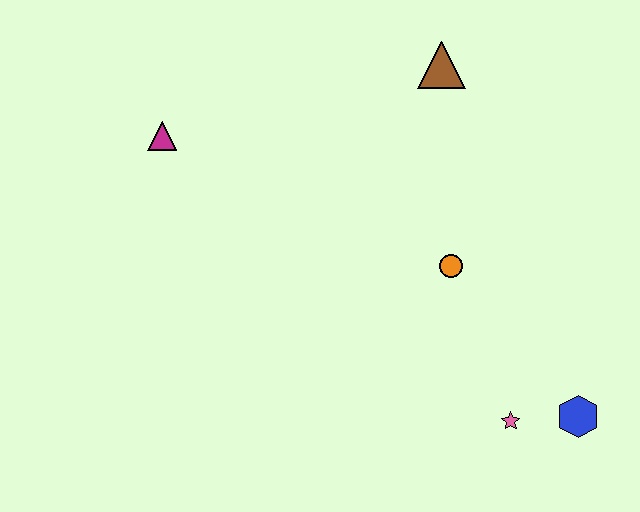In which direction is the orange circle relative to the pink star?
The orange circle is above the pink star.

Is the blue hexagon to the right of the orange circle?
Yes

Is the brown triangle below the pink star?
No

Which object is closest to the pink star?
The blue hexagon is closest to the pink star.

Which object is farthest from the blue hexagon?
The magenta triangle is farthest from the blue hexagon.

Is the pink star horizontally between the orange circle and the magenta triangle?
No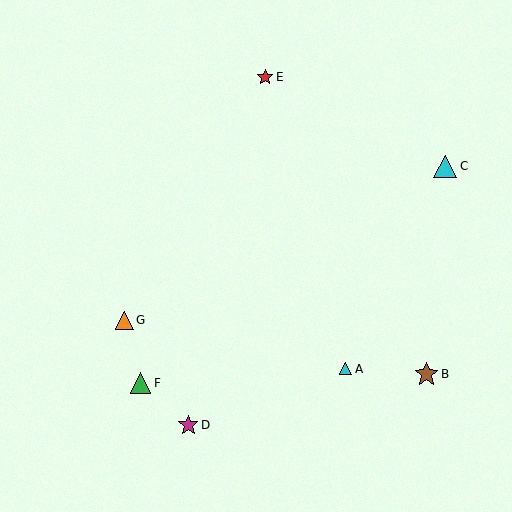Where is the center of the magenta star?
The center of the magenta star is at (188, 425).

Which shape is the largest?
The brown star (labeled B) is the largest.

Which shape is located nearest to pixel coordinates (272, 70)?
The red star (labeled E) at (265, 77) is nearest to that location.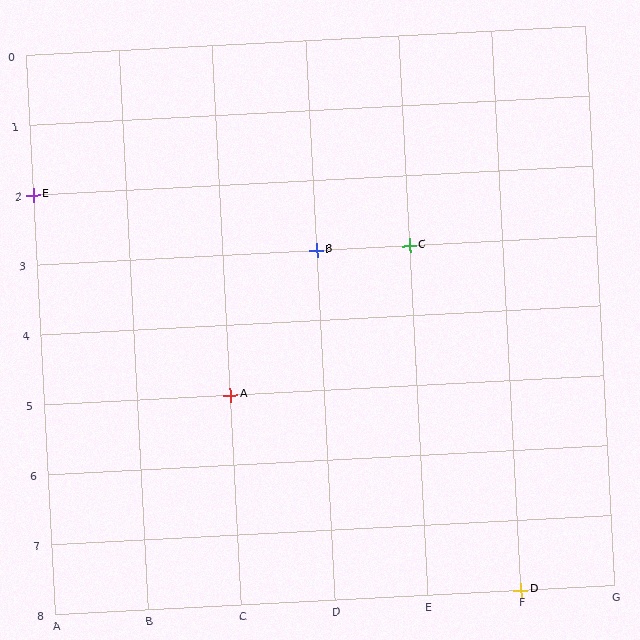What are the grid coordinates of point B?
Point B is at grid coordinates (D, 3).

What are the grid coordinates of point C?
Point C is at grid coordinates (E, 3).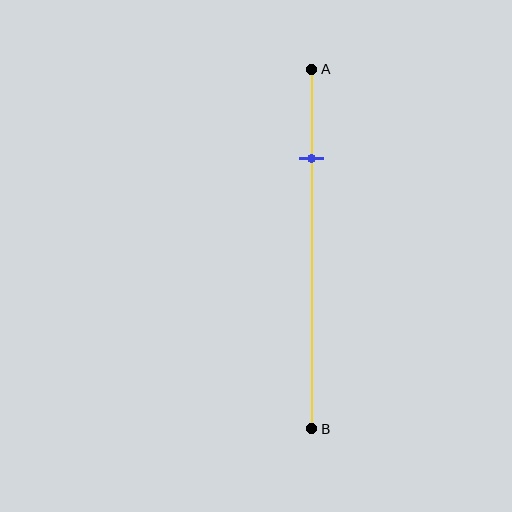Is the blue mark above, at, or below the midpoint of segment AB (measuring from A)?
The blue mark is above the midpoint of segment AB.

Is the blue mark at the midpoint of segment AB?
No, the mark is at about 25% from A, not at the 50% midpoint.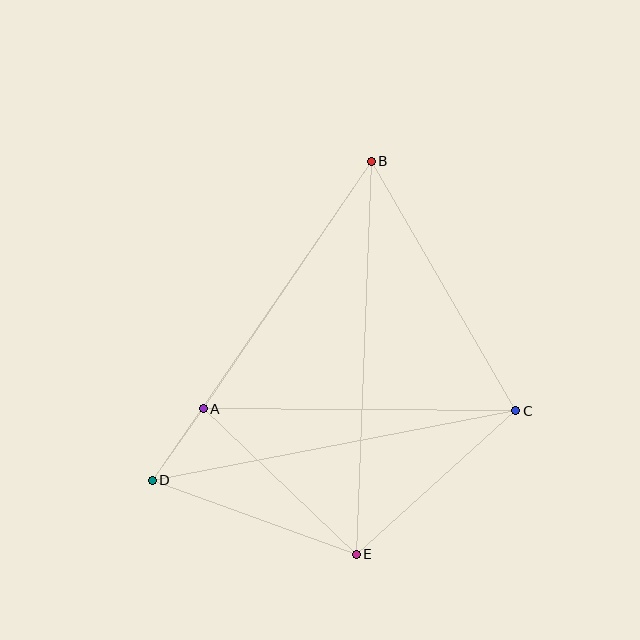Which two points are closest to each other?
Points A and D are closest to each other.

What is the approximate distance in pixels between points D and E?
The distance between D and E is approximately 217 pixels.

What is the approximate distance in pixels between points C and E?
The distance between C and E is approximately 215 pixels.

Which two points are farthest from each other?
Points B and E are farthest from each other.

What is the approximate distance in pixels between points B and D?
The distance between B and D is approximately 387 pixels.